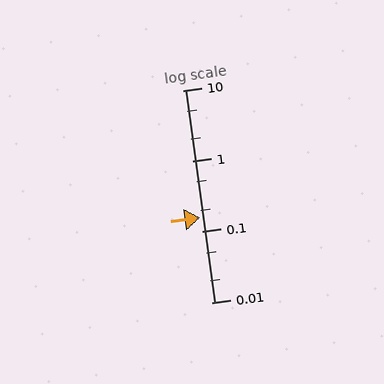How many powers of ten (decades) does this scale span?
The scale spans 3 decades, from 0.01 to 10.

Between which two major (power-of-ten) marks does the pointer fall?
The pointer is between 0.1 and 1.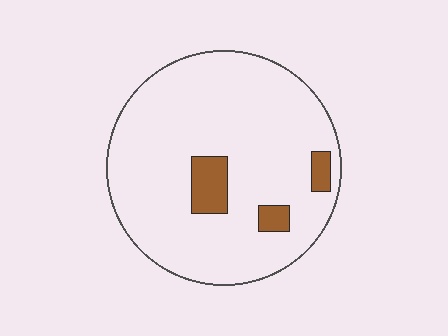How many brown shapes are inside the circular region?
3.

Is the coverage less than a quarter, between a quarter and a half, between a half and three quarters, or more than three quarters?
Less than a quarter.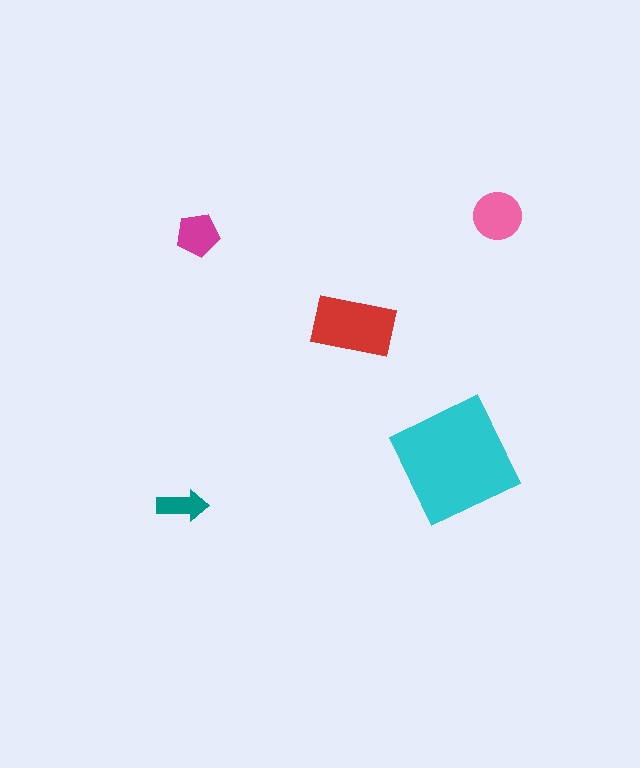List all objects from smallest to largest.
The teal arrow, the magenta pentagon, the pink circle, the red rectangle, the cyan square.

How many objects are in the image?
There are 5 objects in the image.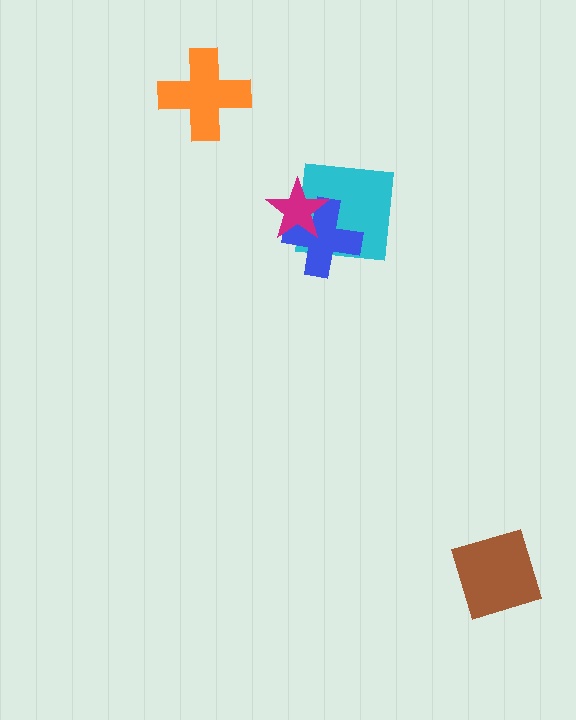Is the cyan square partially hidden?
Yes, it is partially covered by another shape.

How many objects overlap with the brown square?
0 objects overlap with the brown square.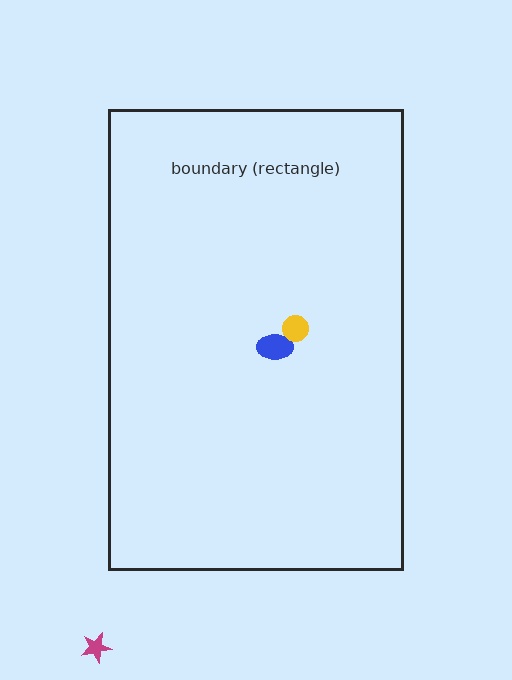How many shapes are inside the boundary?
2 inside, 1 outside.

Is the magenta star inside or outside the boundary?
Outside.